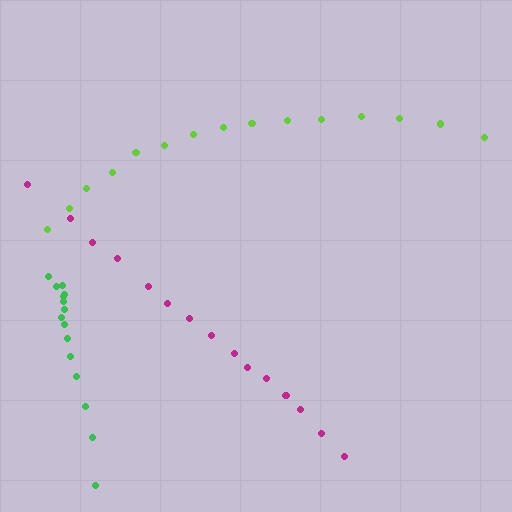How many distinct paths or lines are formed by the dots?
There are 3 distinct paths.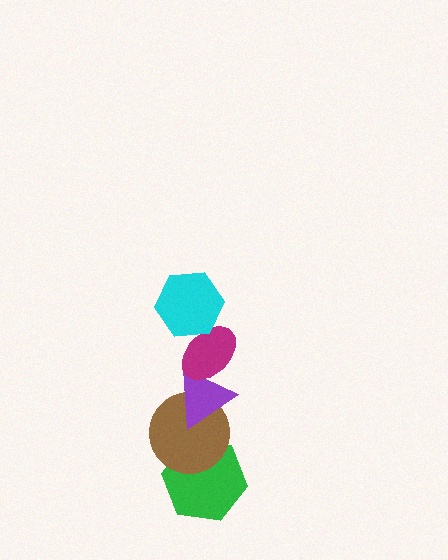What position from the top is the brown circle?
The brown circle is 4th from the top.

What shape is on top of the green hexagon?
The brown circle is on top of the green hexagon.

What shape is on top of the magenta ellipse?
The cyan hexagon is on top of the magenta ellipse.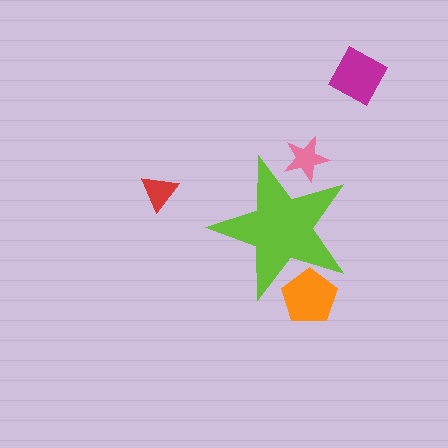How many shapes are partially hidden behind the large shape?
2 shapes are partially hidden.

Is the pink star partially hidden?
Yes, the pink star is partially hidden behind the lime star.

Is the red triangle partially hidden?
No, the red triangle is fully visible.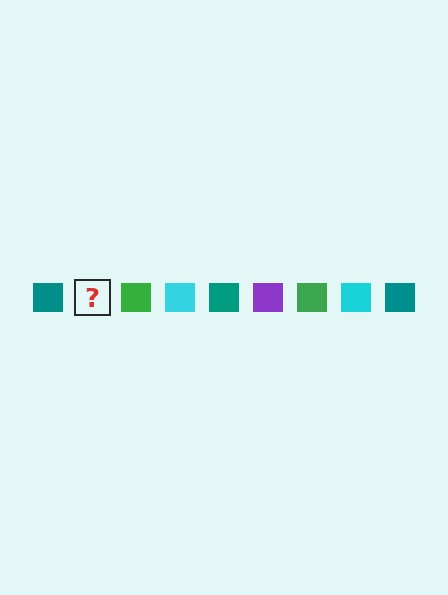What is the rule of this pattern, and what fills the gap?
The rule is that the pattern cycles through teal, purple, green, cyan squares. The gap should be filled with a purple square.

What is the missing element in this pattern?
The missing element is a purple square.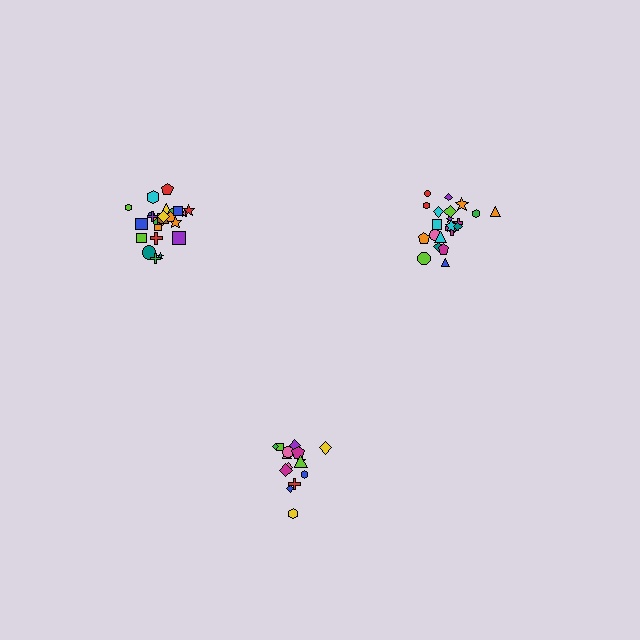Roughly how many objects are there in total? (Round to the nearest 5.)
Roughly 60 objects in total.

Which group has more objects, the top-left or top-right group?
The top-left group.